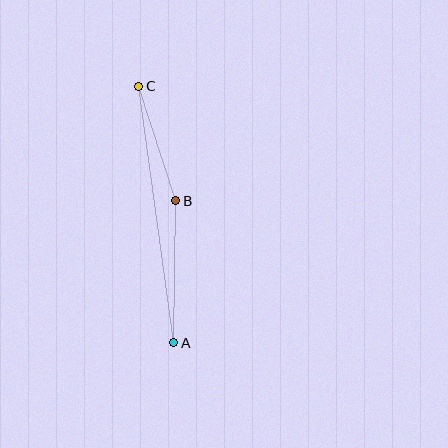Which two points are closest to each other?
Points B and C are closest to each other.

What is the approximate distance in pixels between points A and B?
The distance between A and B is approximately 142 pixels.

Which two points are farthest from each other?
Points A and C are farthest from each other.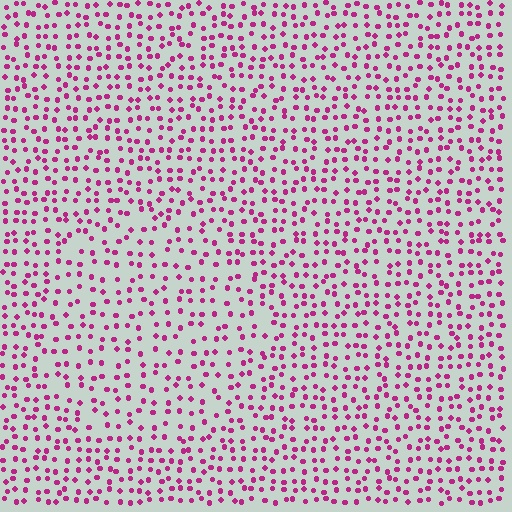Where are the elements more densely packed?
The elements are more densely packed outside the circle boundary.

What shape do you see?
I see a circle.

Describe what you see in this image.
The image contains small magenta elements arranged at two different densities. A circle-shaped region is visible where the elements are less densely packed than the surrounding area.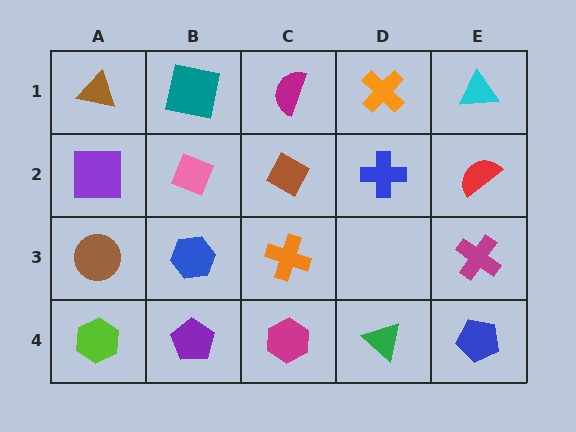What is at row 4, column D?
A green triangle.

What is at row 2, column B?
A pink diamond.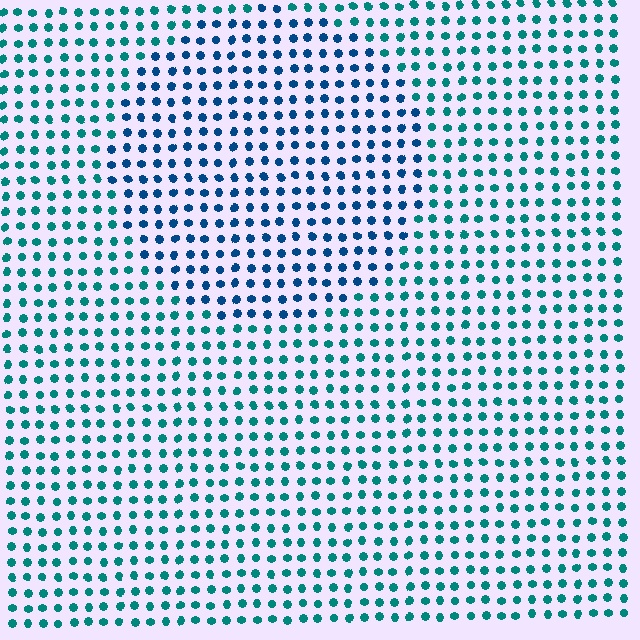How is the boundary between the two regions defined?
The boundary is defined purely by a slight shift in hue (about 33 degrees). Spacing, size, and orientation are identical on both sides.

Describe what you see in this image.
The image is filled with small teal elements in a uniform arrangement. A circle-shaped region is visible where the elements are tinted to a slightly different hue, forming a subtle color boundary.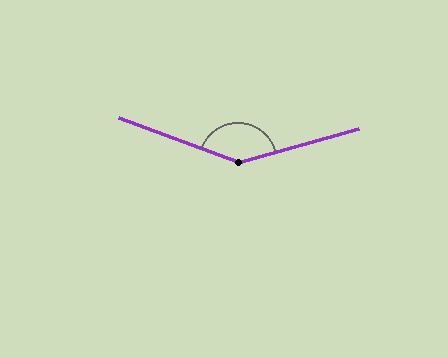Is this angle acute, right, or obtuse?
It is obtuse.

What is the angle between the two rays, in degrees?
Approximately 144 degrees.